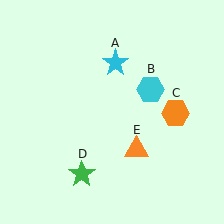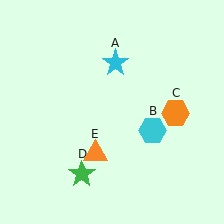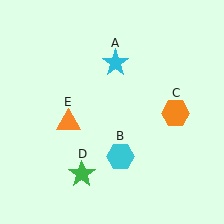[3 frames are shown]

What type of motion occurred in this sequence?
The cyan hexagon (object B), orange triangle (object E) rotated clockwise around the center of the scene.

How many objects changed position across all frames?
2 objects changed position: cyan hexagon (object B), orange triangle (object E).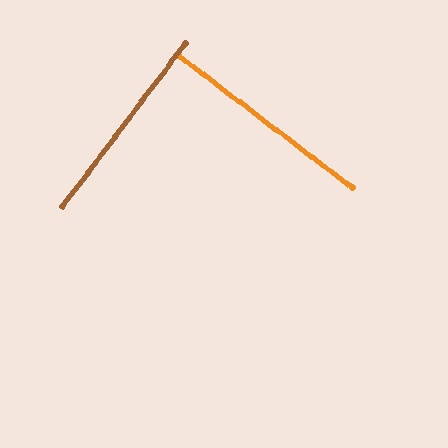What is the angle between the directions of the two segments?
Approximately 89 degrees.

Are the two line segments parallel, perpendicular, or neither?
Perpendicular — they meet at approximately 89°.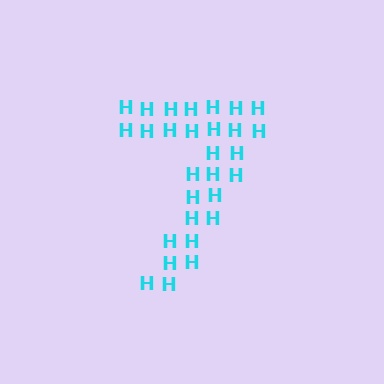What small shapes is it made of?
It is made of small letter H's.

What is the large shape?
The large shape is the digit 7.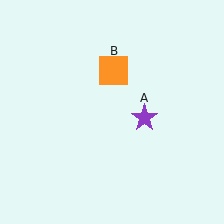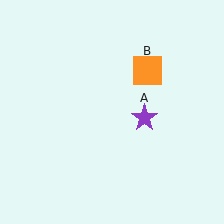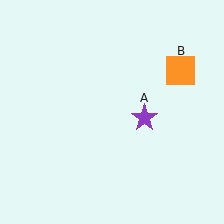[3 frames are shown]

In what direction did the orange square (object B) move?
The orange square (object B) moved right.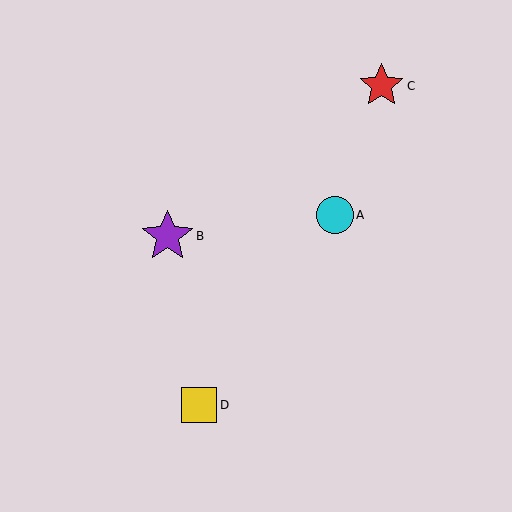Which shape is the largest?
The purple star (labeled B) is the largest.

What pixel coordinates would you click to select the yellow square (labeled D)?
Click at (199, 405) to select the yellow square D.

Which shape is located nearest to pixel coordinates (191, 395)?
The yellow square (labeled D) at (199, 405) is nearest to that location.